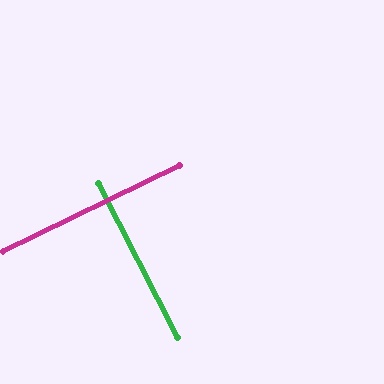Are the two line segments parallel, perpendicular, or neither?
Perpendicular — they meet at approximately 89°.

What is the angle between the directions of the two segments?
Approximately 89 degrees.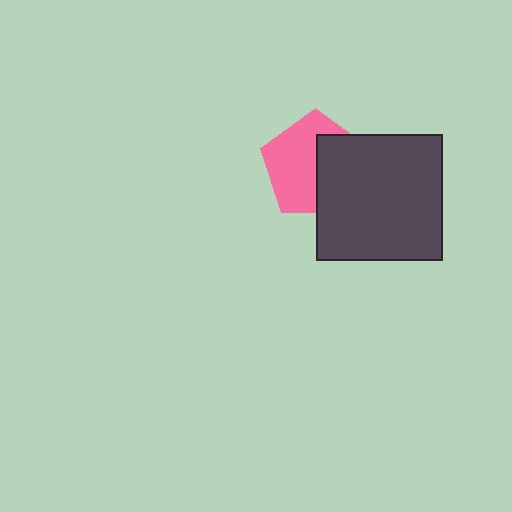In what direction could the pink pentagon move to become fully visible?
The pink pentagon could move left. That would shift it out from behind the dark gray square entirely.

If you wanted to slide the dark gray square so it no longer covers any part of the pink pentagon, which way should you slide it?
Slide it right — that is the most direct way to separate the two shapes.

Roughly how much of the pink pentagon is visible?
About half of it is visible (roughly 55%).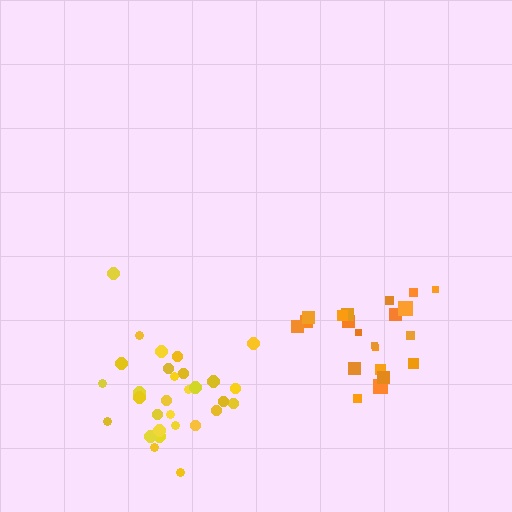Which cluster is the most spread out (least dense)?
Orange.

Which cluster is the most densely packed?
Yellow.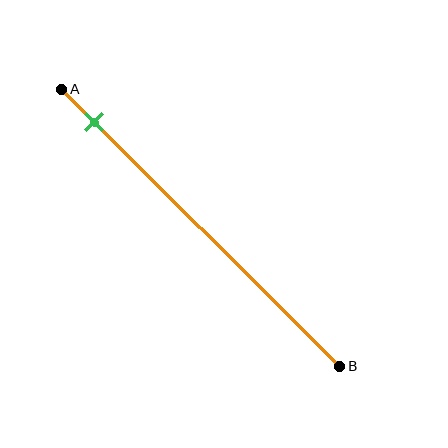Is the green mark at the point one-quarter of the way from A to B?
No, the mark is at about 10% from A, not at the 25% one-quarter point.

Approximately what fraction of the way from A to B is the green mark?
The green mark is approximately 10% of the way from A to B.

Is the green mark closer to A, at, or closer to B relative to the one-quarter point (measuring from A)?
The green mark is closer to point A than the one-quarter point of segment AB.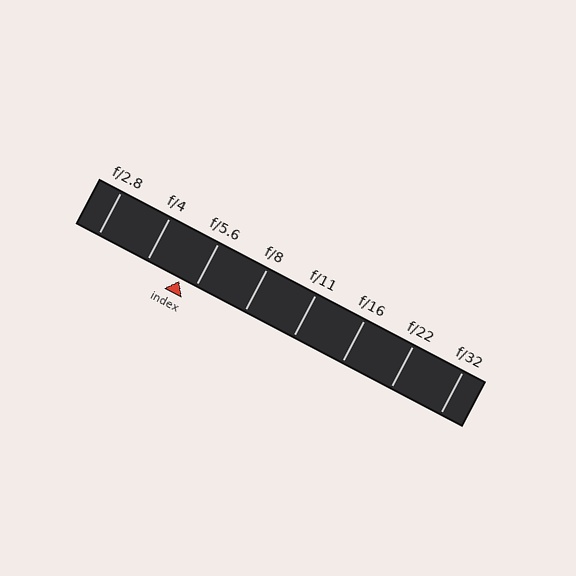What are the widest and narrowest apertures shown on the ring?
The widest aperture shown is f/2.8 and the narrowest is f/32.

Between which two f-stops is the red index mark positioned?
The index mark is between f/4 and f/5.6.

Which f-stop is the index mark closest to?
The index mark is closest to f/5.6.